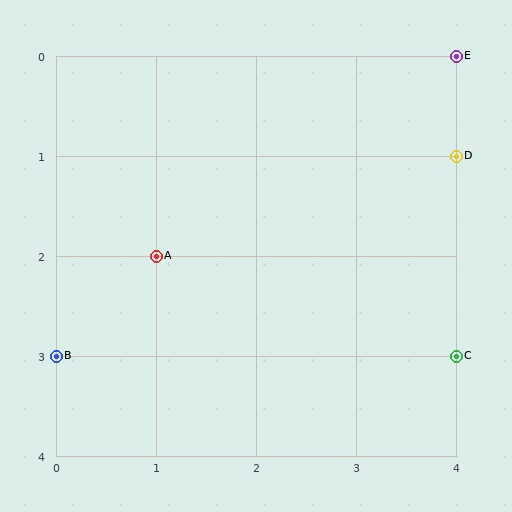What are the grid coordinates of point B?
Point B is at grid coordinates (0, 3).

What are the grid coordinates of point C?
Point C is at grid coordinates (4, 3).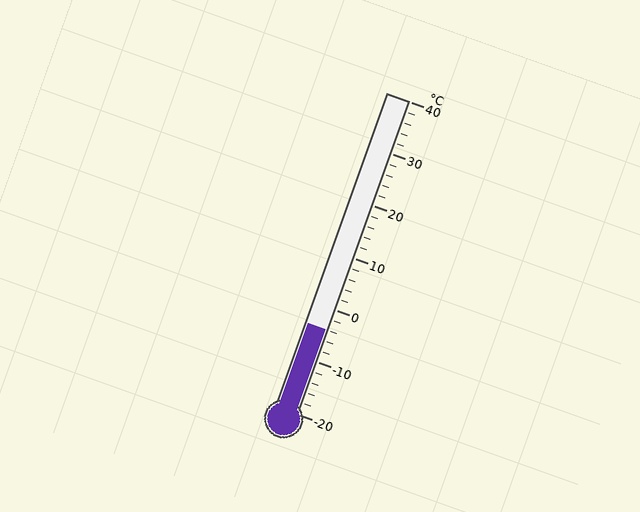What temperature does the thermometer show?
The thermometer shows approximately -4°C.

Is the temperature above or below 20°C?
The temperature is below 20°C.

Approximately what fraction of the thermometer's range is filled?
The thermometer is filled to approximately 25% of its range.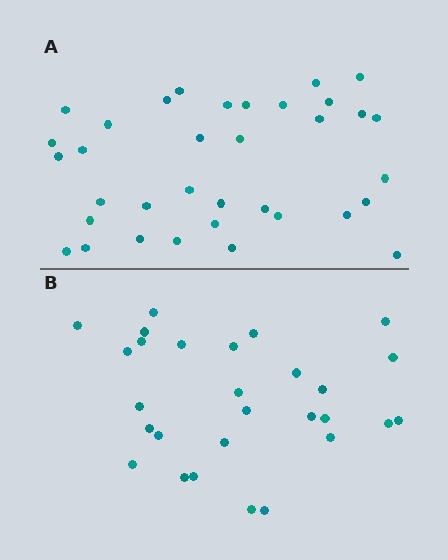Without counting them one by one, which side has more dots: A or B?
Region A (the top region) has more dots.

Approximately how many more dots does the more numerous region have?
Region A has roughly 8 or so more dots than region B.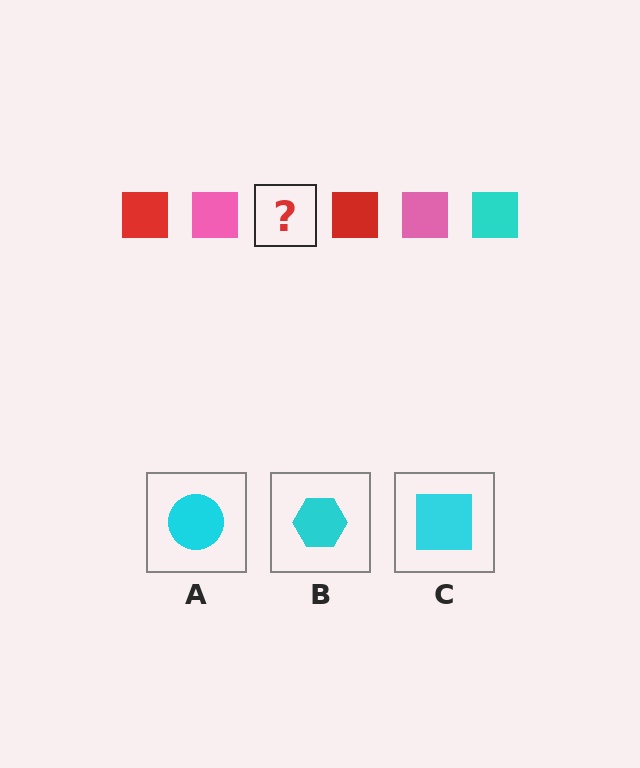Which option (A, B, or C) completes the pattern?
C.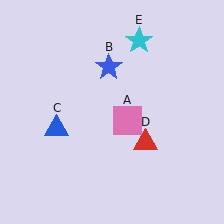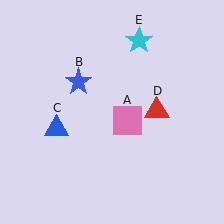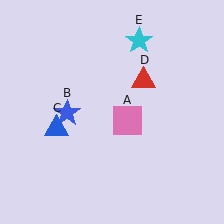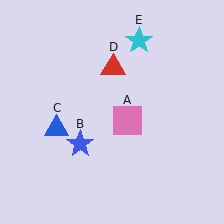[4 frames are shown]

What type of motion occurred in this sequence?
The blue star (object B), red triangle (object D) rotated counterclockwise around the center of the scene.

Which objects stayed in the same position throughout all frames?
Pink square (object A) and blue triangle (object C) and cyan star (object E) remained stationary.